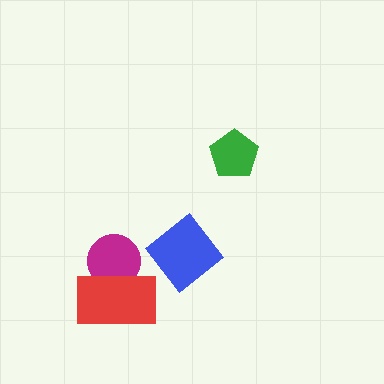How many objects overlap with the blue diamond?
0 objects overlap with the blue diamond.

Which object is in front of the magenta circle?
The red rectangle is in front of the magenta circle.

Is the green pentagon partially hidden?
No, no other shape covers it.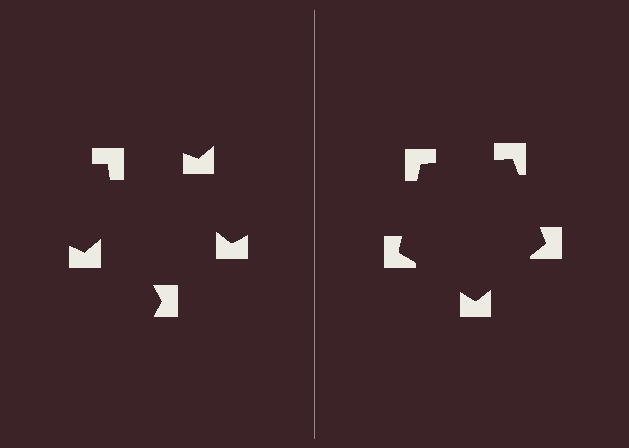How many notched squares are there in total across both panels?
10 — 5 on each side.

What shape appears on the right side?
An illusory pentagon.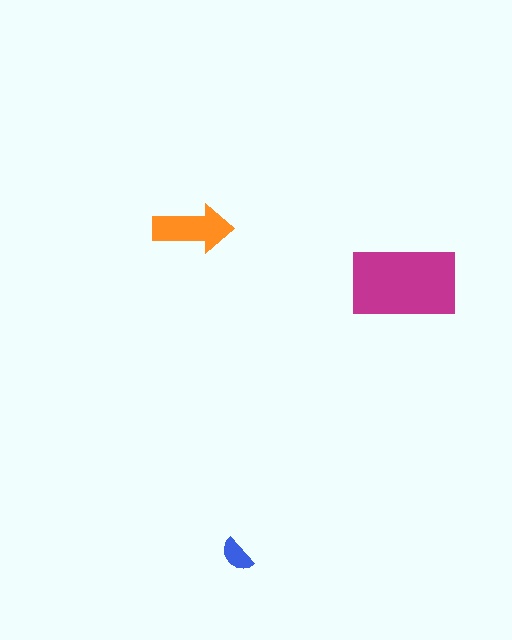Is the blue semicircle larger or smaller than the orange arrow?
Smaller.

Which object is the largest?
The magenta rectangle.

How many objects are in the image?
There are 3 objects in the image.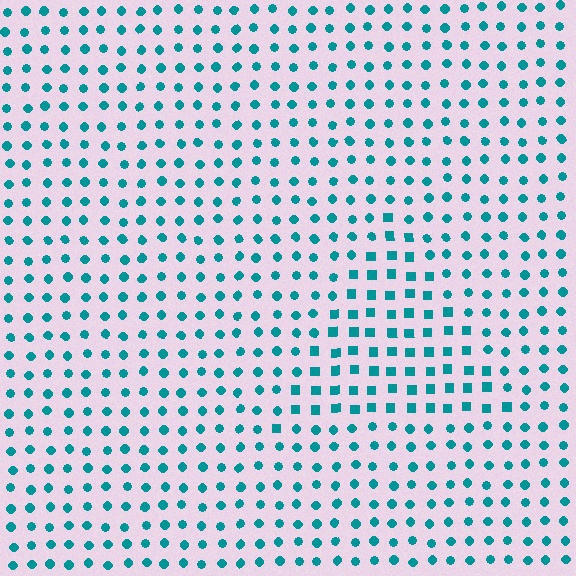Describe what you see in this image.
The image is filled with small teal elements arranged in a uniform grid. A triangle-shaped region contains squares, while the surrounding area contains circles. The boundary is defined purely by the change in element shape.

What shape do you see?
I see a triangle.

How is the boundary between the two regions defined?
The boundary is defined by a change in element shape: squares inside vs. circles outside. All elements share the same color and spacing.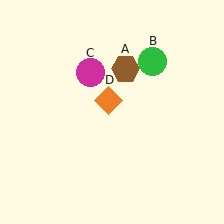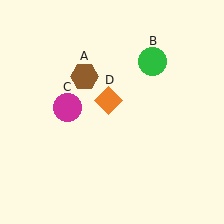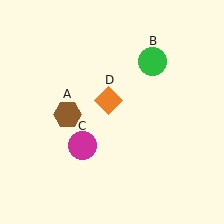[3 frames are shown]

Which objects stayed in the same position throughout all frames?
Green circle (object B) and orange diamond (object D) remained stationary.